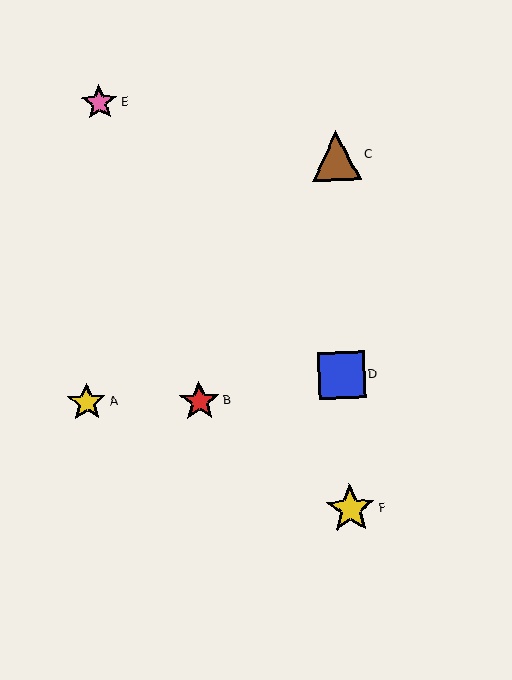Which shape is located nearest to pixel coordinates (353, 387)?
The blue square (labeled D) at (341, 375) is nearest to that location.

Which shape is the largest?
The yellow star (labeled F) is the largest.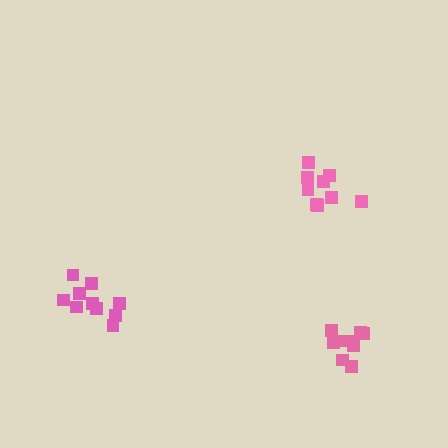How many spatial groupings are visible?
There are 3 spatial groupings.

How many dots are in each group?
Group 1: 10 dots, Group 2: 9 dots, Group 3: 9 dots (28 total).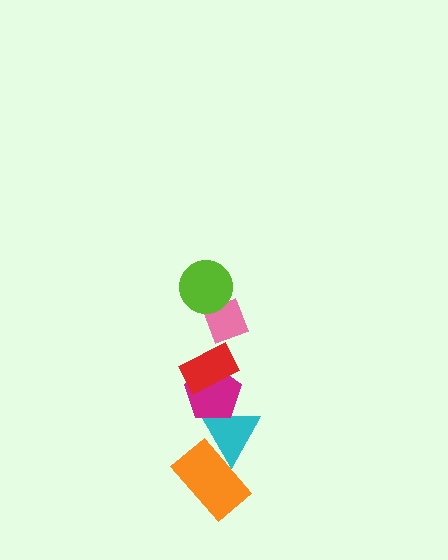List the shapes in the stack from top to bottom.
From top to bottom: the lime circle, the pink diamond, the red rectangle, the magenta pentagon, the cyan triangle, the orange rectangle.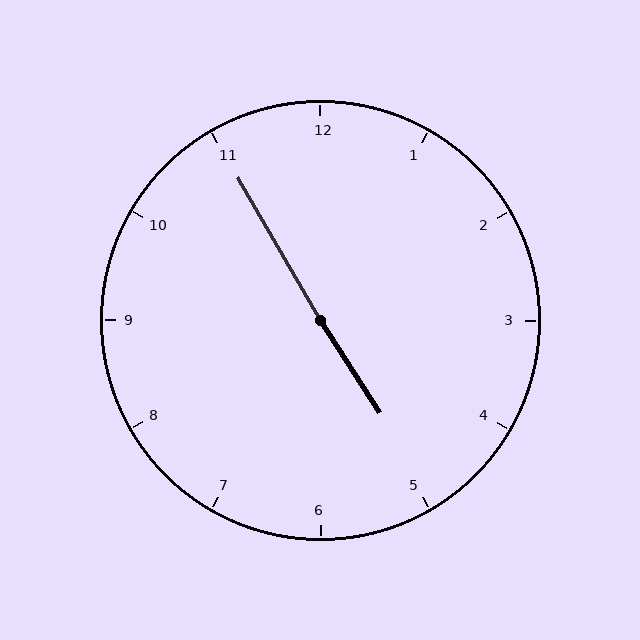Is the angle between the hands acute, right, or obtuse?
It is obtuse.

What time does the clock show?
4:55.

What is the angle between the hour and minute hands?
Approximately 178 degrees.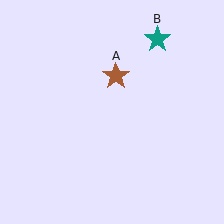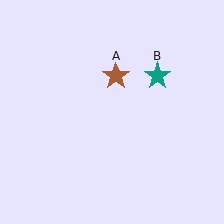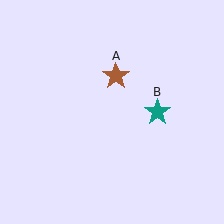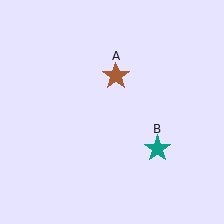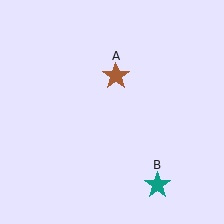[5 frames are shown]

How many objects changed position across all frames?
1 object changed position: teal star (object B).